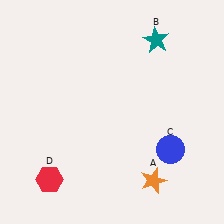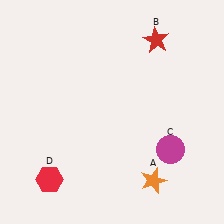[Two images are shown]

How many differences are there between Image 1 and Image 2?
There are 2 differences between the two images.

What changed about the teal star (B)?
In Image 1, B is teal. In Image 2, it changed to red.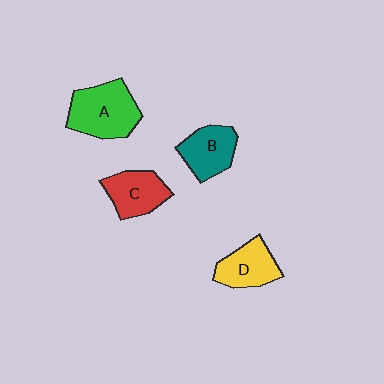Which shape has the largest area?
Shape A (green).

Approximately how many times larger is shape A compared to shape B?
Approximately 1.4 times.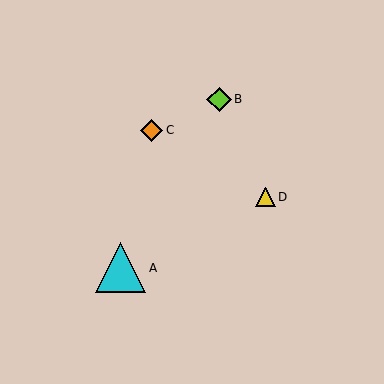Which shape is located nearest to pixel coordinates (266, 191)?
The yellow triangle (labeled D) at (266, 197) is nearest to that location.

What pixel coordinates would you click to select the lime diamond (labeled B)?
Click at (219, 99) to select the lime diamond B.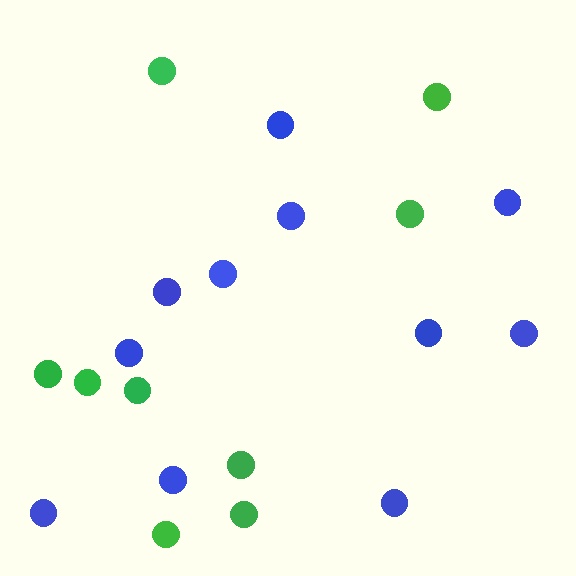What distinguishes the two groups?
There are 2 groups: one group of blue circles (11) and one group of green circles (9).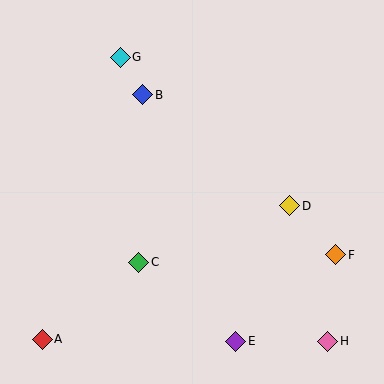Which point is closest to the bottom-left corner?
Point A is closest to the bottom-left corner.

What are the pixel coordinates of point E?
Point E is at (236, 341).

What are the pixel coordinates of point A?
Point A is at (42, 339).